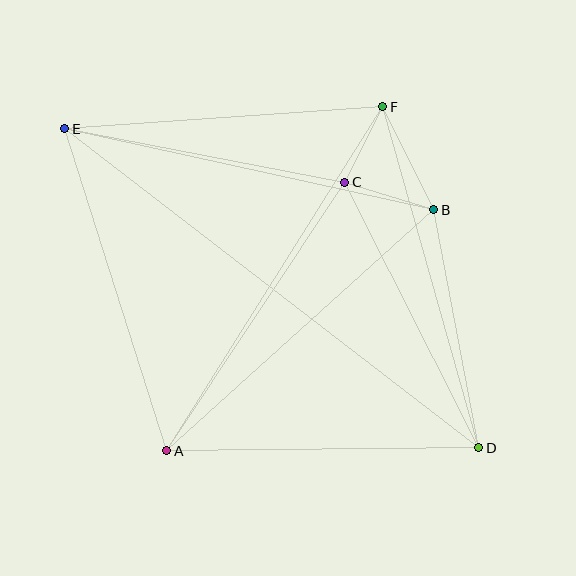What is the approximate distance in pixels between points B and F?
The distance between B and F is approximately 115 pixels.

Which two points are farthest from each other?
Points D and E are farthest from each other.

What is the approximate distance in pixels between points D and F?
The distance between D and F is approximately 355 pixels.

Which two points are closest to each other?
Points C and F are closest to each other.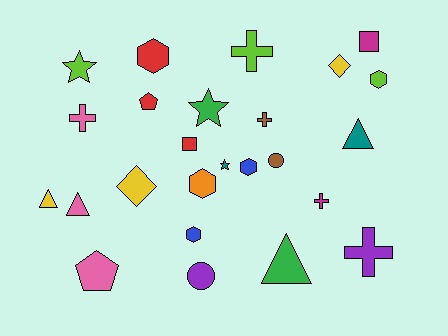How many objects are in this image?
There are 25 objects.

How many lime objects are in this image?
There are 3 lime objects.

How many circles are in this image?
There are 2 circles.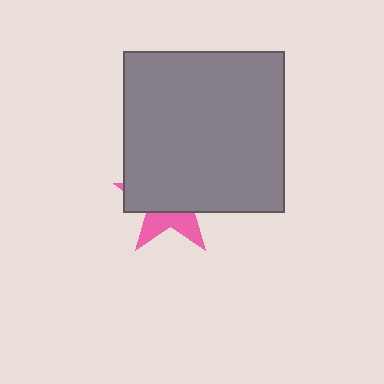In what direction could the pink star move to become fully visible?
The pink star could move down. That would shift it out from behind the gray square entirely.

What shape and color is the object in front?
The object in front is a gray square.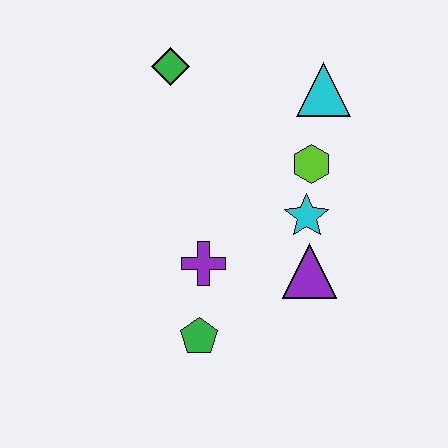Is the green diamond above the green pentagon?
Yes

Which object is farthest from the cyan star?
The green diamond is farthest from the cyan star.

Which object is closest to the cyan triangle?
The lime hexagon is closest to the cyan triangle.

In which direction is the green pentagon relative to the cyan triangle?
The green pentagon is below the cyan triangle.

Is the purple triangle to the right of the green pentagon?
Yes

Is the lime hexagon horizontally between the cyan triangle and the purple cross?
Yes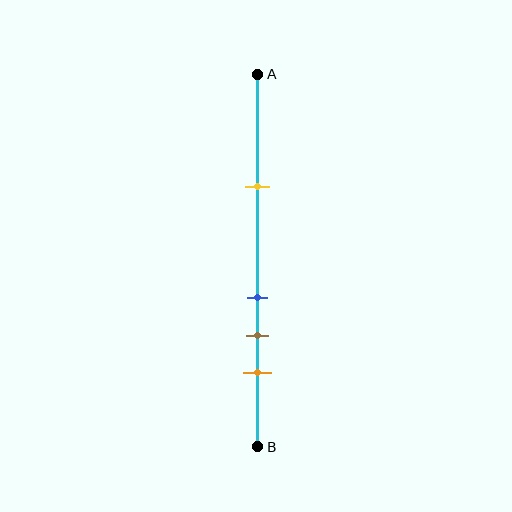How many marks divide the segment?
There are 4 marks dividing the segment.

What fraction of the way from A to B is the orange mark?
The orange mark is approximately 80% (0.8) of the way from A to B.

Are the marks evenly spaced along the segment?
No, the marks are not evenly spaced.